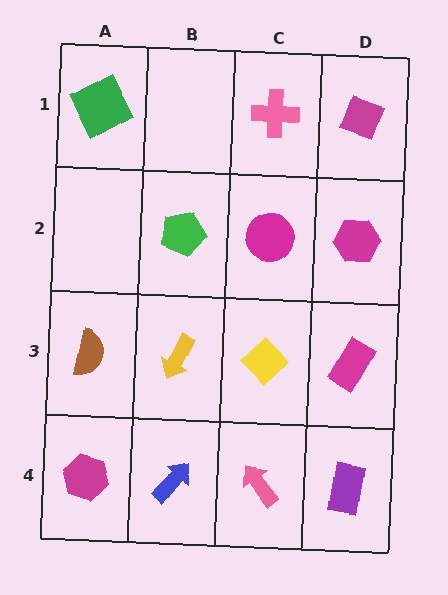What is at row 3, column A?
A brown semicircle.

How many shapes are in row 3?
4 shapes.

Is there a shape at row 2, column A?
No, that cell is empty.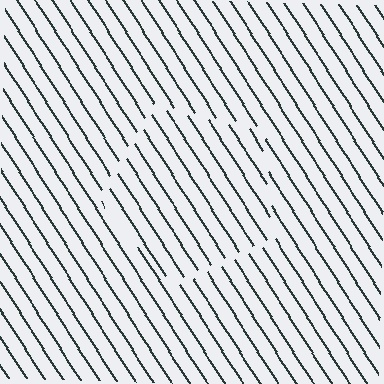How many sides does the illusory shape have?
5 sides — the line-ends trace a pentagon.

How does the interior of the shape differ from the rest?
The interior of the shape contains the same grating, shifted by half a period — the contour is defined by the phase discontinuity where line-ends from the inner and outer gratings abut.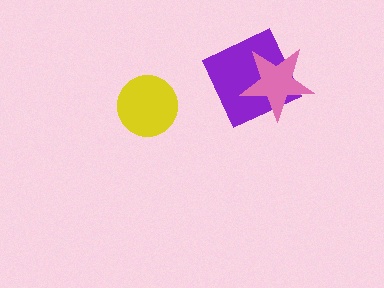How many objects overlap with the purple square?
1 object overlaps with the purple square.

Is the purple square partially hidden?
Yes, it is partially covered by another shape.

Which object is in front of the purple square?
The pink star is in front of the purple square.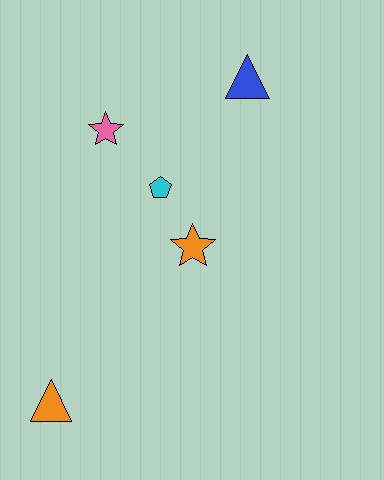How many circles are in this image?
There are no circles.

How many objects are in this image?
There are 5 objects.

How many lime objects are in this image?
There are no lime objects.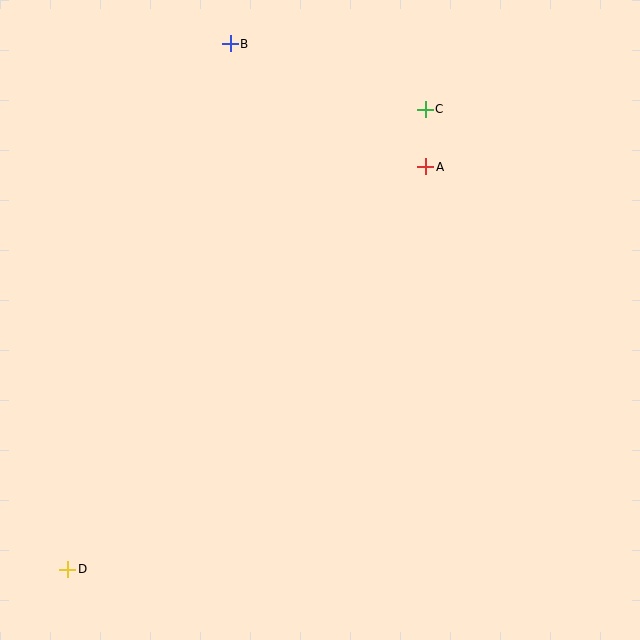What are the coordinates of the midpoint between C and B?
The midpoint between C and B is at (328, 77).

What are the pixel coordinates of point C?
Point C is at (425, 109).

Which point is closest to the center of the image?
Point A at (426, 167) is closest to the center.